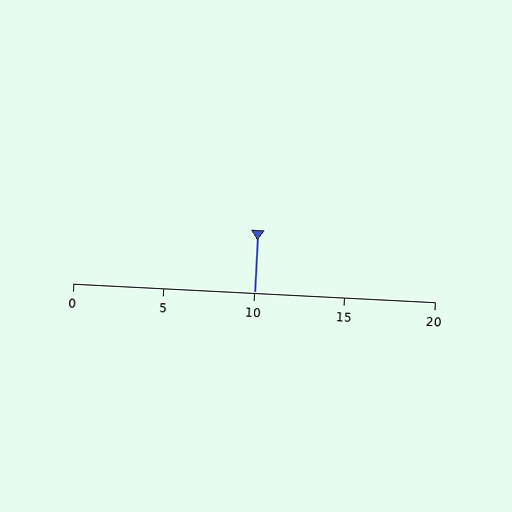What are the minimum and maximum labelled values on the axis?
The axis runs from 0 to 20.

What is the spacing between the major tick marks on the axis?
The major ticks are spaced 5 apart.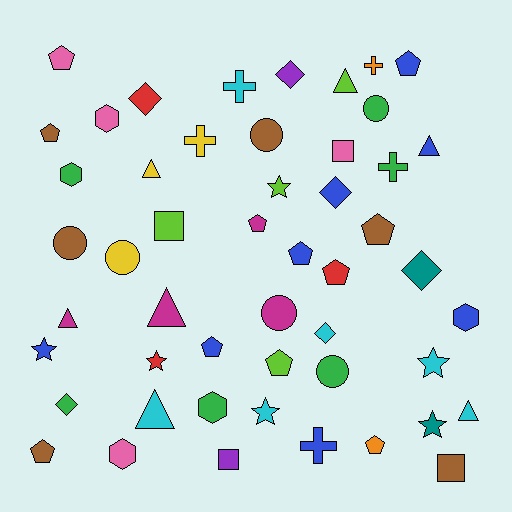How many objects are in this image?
There are 50 objects.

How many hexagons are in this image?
There are 5 hexagons.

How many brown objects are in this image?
There are 6 brown objects.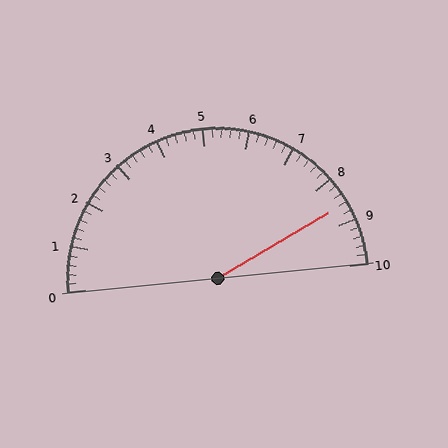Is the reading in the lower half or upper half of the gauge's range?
The reading is in the upper half of the range (0 to 10).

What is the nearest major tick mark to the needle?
The nearest major tick mark is 9.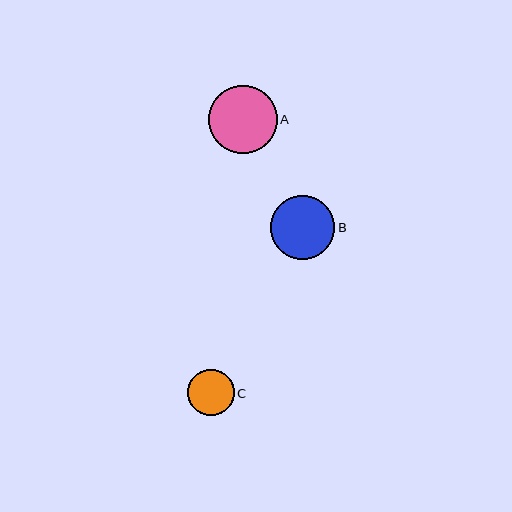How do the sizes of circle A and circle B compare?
Circle A and circle B are approximately the same size.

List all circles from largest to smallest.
From largest to smallest: A, B, C.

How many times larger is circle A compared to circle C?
Circle A is approximately 1.5 times the size of circle C.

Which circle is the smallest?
Circle C is the smallest with a size of approximately 46 pixels.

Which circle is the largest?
Circle A is the largest with a size of approximately 69 pixels.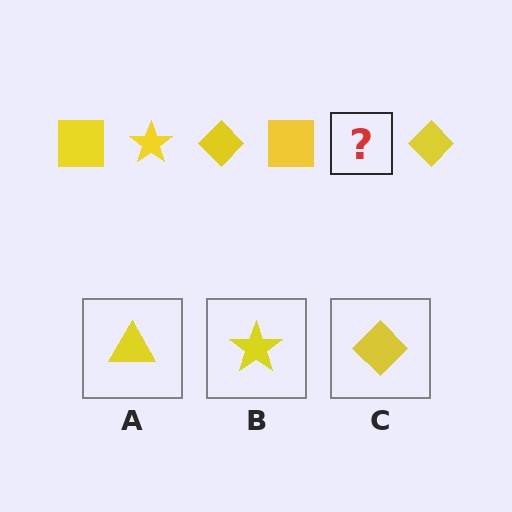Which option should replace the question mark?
Option B.